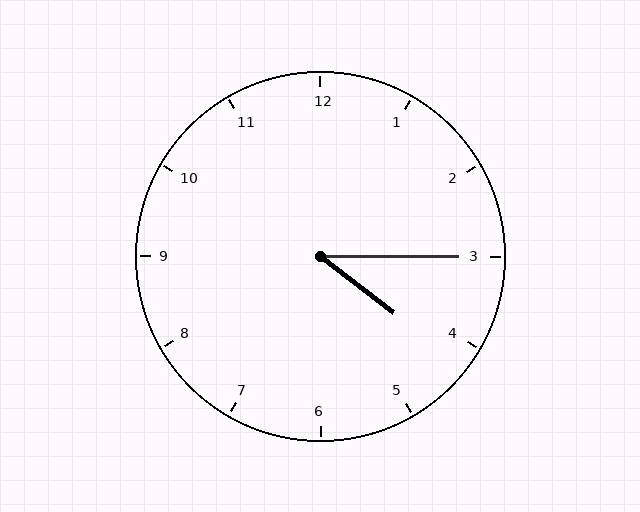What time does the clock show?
4:15.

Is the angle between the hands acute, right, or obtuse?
It is acute.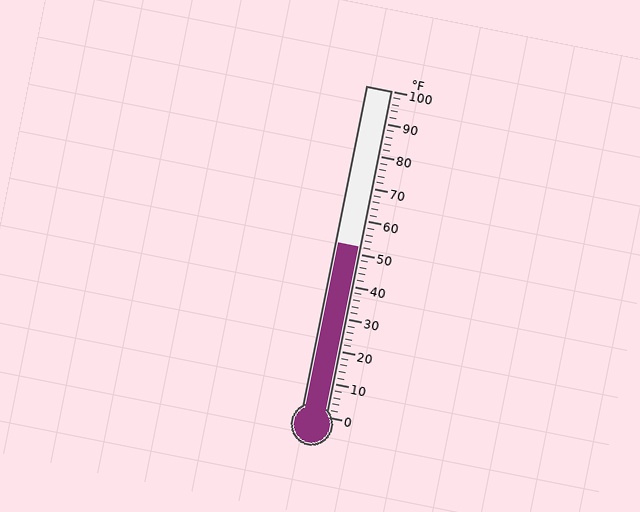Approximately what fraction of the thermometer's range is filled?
The thermometer is filled to approximately 50% of its range.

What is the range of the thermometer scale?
The thermometer scale ranges from 0°F to 100°F.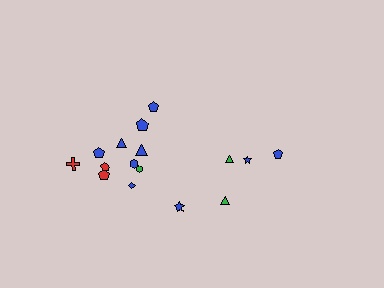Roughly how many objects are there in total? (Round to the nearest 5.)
Roughly 15 objects in total.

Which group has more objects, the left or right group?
The left group.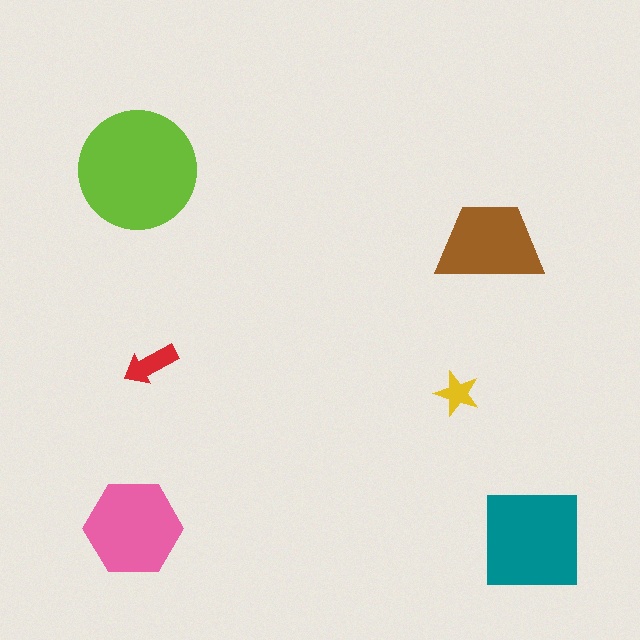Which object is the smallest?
The yellow star.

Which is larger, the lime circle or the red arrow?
The lime circle.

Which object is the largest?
The lime circle.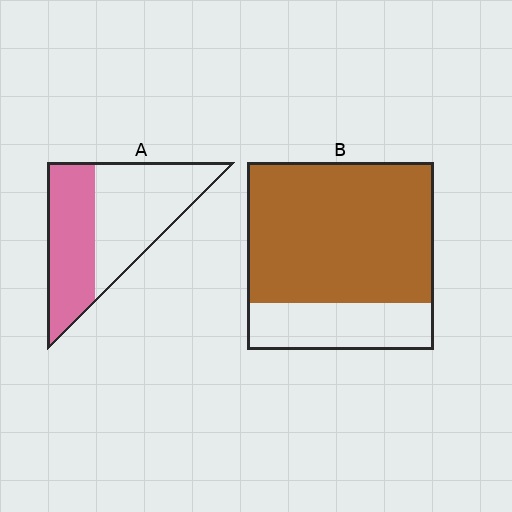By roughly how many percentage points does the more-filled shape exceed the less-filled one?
By roughly 30 percentage points (B over A).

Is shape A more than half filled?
No.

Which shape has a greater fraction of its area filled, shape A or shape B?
Shape B.